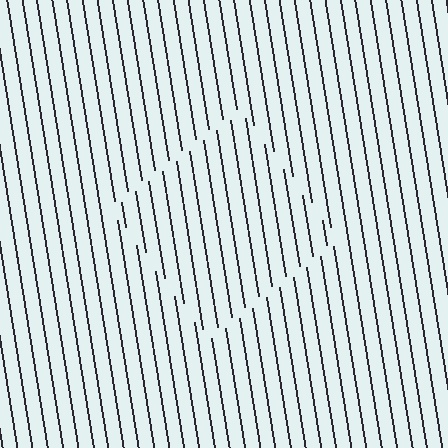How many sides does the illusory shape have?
4 sides — the line-ends trace a square.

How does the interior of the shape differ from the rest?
The interior of the shape contains the same grating, shifted by half a period — the contour is defined by the phase discontinuity where line-ends from the inner and outer gratings abut.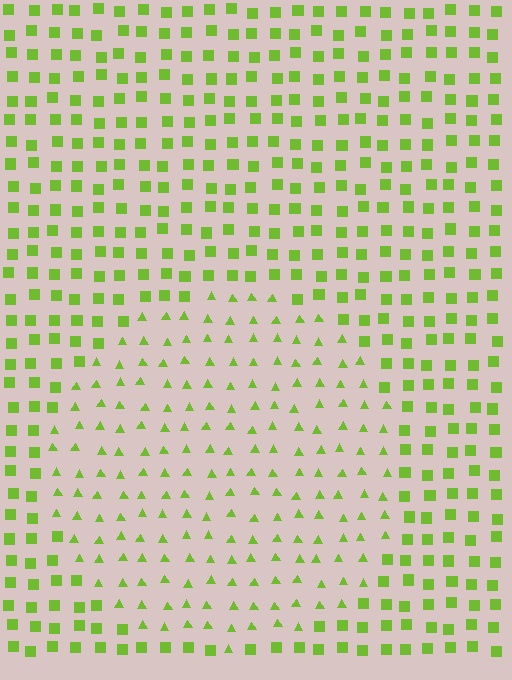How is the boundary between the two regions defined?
The boundary is defined by a change in element shape: triangles inside vs. squares outside. All elements share the same color and spacing.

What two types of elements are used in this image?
The image uses triangles inside the circle region and squares outside it.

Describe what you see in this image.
The image is filled with small lime elements arranged in a uniform grid. A circle-shaped region contains triangles, while the surrounding area contains squares. The boundary is defined purely by the change in element shape.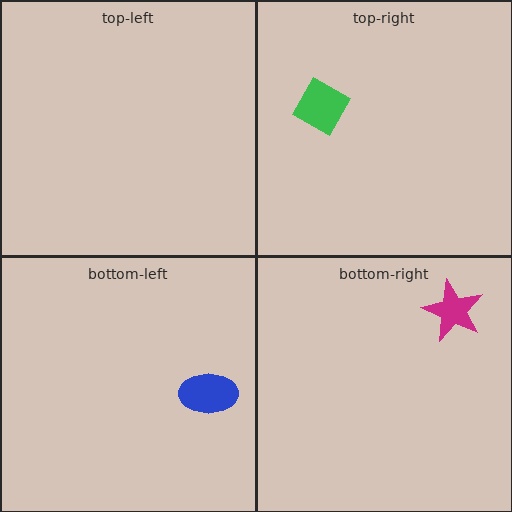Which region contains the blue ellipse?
The bottom-left region.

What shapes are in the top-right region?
The green diamond.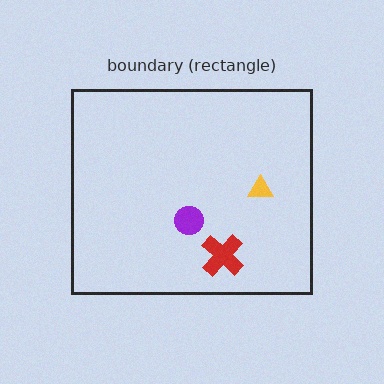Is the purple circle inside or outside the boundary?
Inside.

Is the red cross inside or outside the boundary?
Inside.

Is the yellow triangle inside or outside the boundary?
Inside.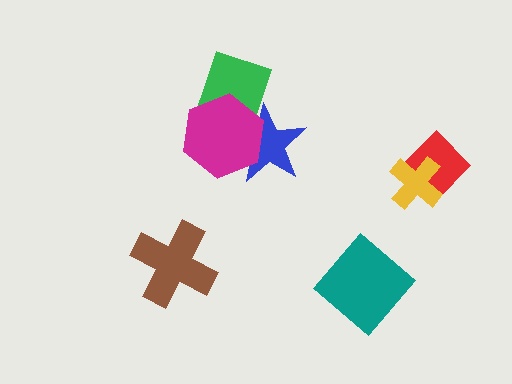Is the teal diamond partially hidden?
No, no other shape covers it.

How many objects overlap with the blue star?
2 objects overlap with the blue star.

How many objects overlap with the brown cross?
0 objects overlap with the brown cross.